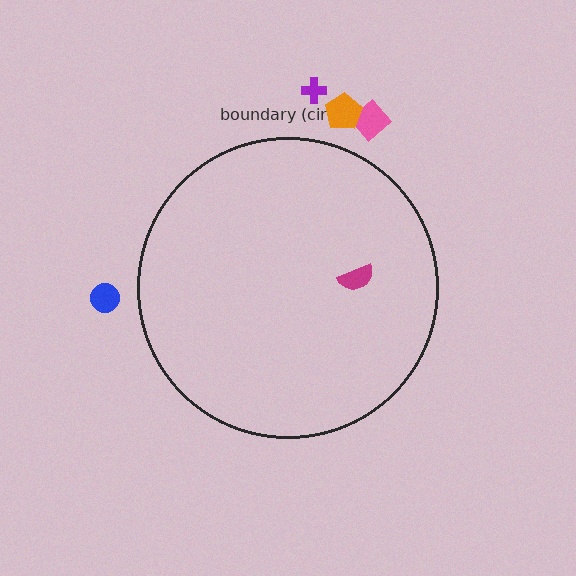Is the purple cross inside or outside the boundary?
Outside.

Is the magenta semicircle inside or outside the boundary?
Inside.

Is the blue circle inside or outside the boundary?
Outside.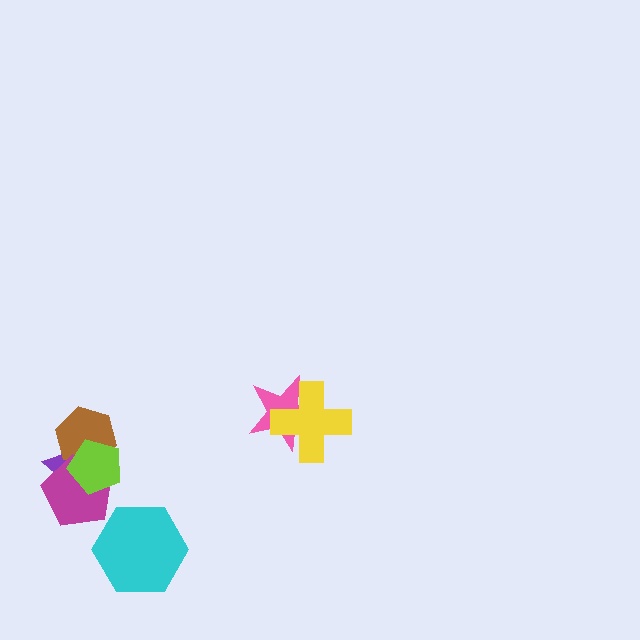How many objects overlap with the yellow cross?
1 object overlaps with the yellow cross.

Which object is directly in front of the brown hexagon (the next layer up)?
The magenta pentagon is directly in front of the brown hexagon.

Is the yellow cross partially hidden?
No, no other shape covers it.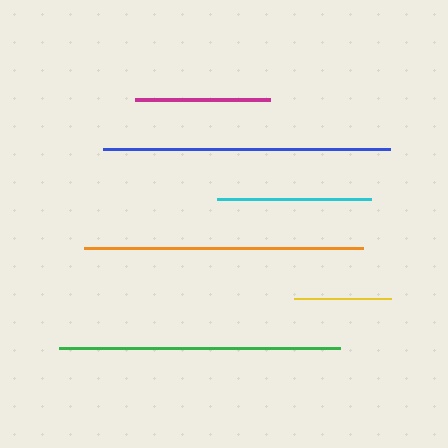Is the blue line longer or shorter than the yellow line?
The blue line is longer than the yellow line.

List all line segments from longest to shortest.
From longest to shortest: blue, green, orange, cyan, magenta, yellow.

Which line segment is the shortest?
The yellow line is the shortest at approximately 97 pixels.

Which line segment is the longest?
The blue line is the longest at approximately 288 pixels.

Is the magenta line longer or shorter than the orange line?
The orange line is longer than the magenta line.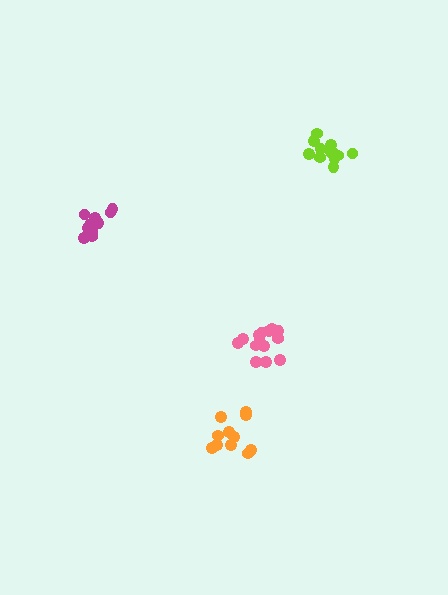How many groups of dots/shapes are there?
There are 4 groups.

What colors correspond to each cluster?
The clusters are colored: orange, magenta, pink, lime.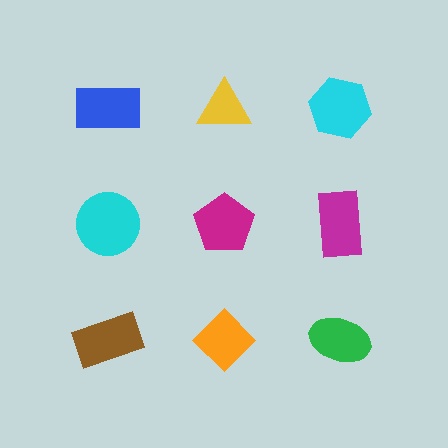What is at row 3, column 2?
An orange diamond.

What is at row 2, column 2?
A magenta pentagon.